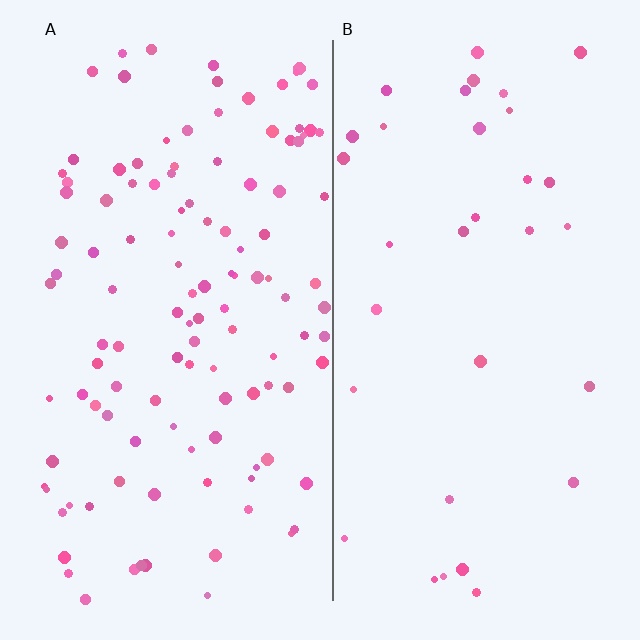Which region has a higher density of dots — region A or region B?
A (the left).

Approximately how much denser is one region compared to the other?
Approximately 3.6× — region A over region B.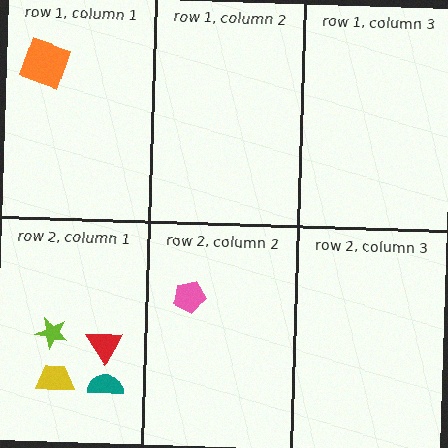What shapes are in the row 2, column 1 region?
The yellow trapezoid, the teal semicircle, the lime star, the red triangle.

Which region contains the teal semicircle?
The row 2, column 1 region.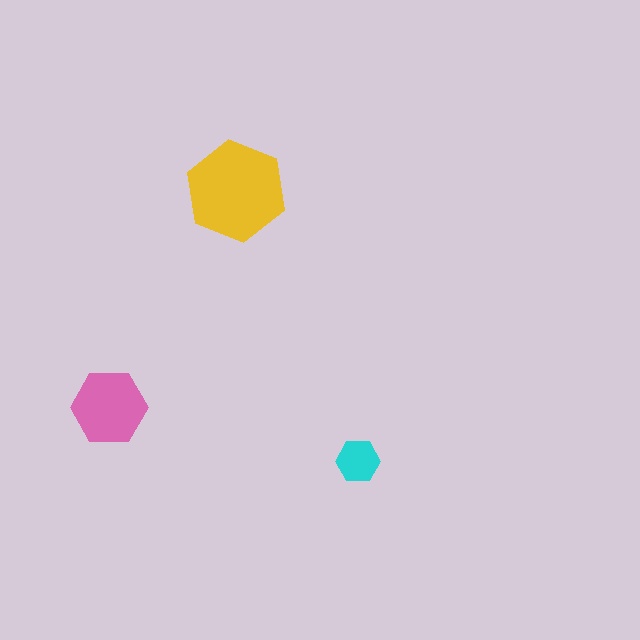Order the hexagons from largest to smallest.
the yellow one, the pink one, the cyan one.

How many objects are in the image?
There are 3 objects in the image.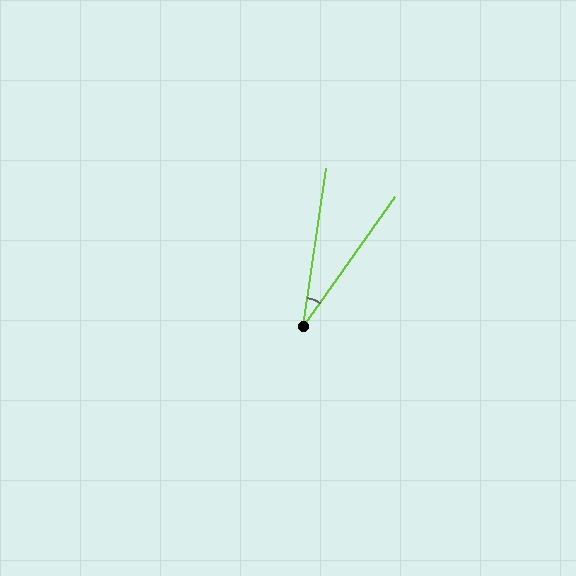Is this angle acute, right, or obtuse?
It is acute.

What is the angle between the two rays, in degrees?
Approximately 27 degrees.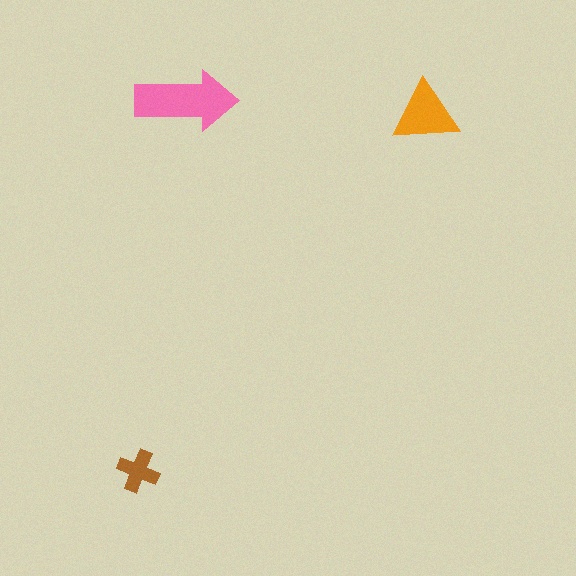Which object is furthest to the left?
The brown cross is leftmost.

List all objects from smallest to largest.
The brown cross, the orange triangle, the pink arrow.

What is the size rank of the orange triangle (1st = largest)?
2nd.